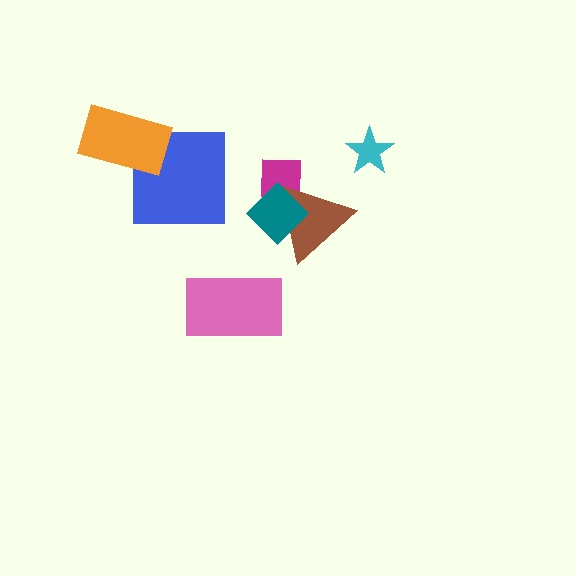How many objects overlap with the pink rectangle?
0 objects overlap with the pink rectangle.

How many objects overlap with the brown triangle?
2 objects overlap with the brown triangle.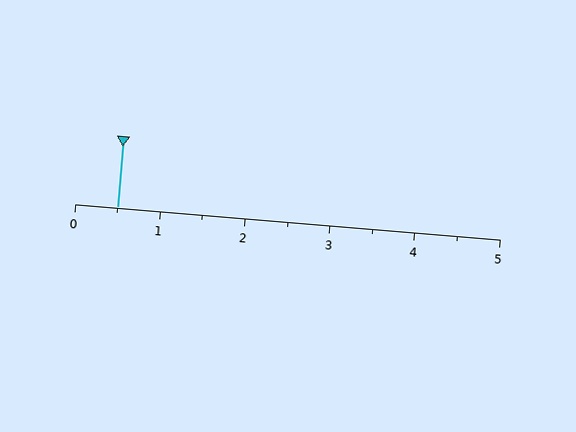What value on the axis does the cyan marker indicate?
The marker indicates approximately 0.5.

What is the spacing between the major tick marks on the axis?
The major ticks are spaced 1 apart.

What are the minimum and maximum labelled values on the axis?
The axis runs from 0 to 5.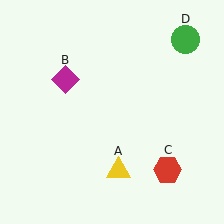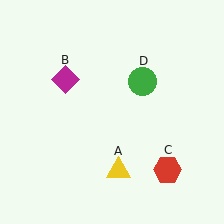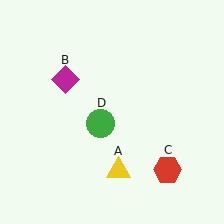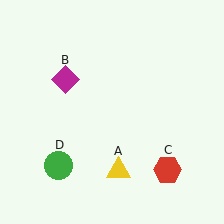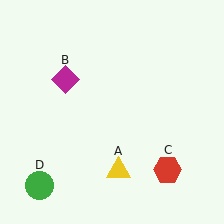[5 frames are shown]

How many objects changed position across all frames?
1 object changed position: green circle (object D).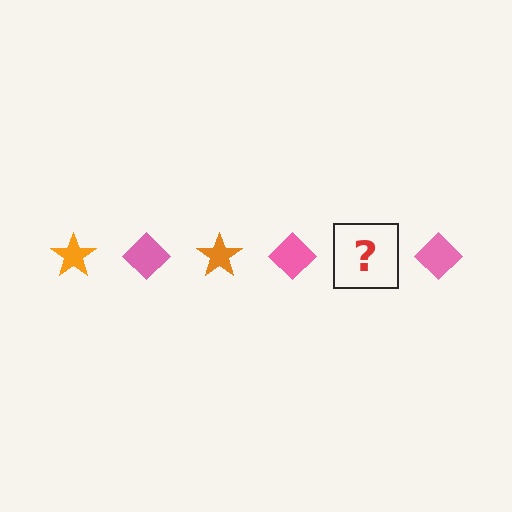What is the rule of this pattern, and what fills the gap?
The rule is that the pattern alternates between orange star and pink diamond. The gap should be filled with an orange star.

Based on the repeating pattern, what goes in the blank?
The blank should be an orange star.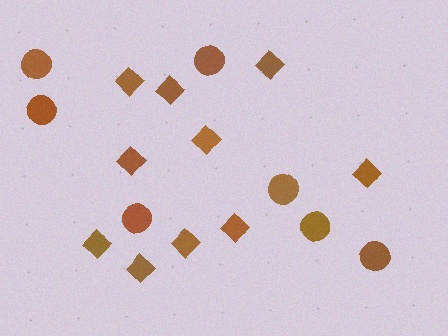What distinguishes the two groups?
There are 2 groups: one group of diamonds (10) and one group of circles (7).